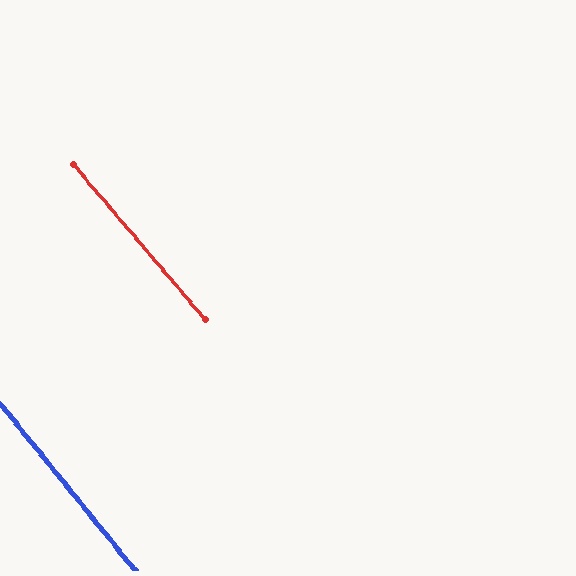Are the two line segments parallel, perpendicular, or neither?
Parallel — their directions differ by only 1.4°.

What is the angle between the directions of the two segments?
Approximately 1 degree.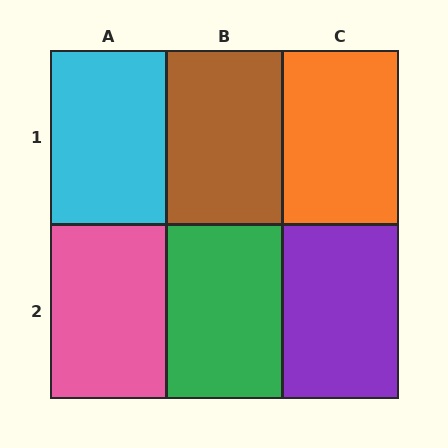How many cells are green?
1 cell is green.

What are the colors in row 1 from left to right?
Cyan, brown, orange.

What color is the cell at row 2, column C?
Purple.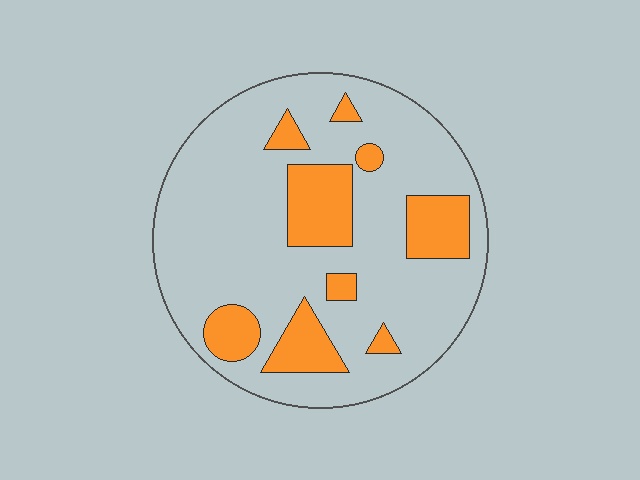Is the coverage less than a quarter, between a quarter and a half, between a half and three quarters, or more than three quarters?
Less than a quarter.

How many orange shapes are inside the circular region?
9.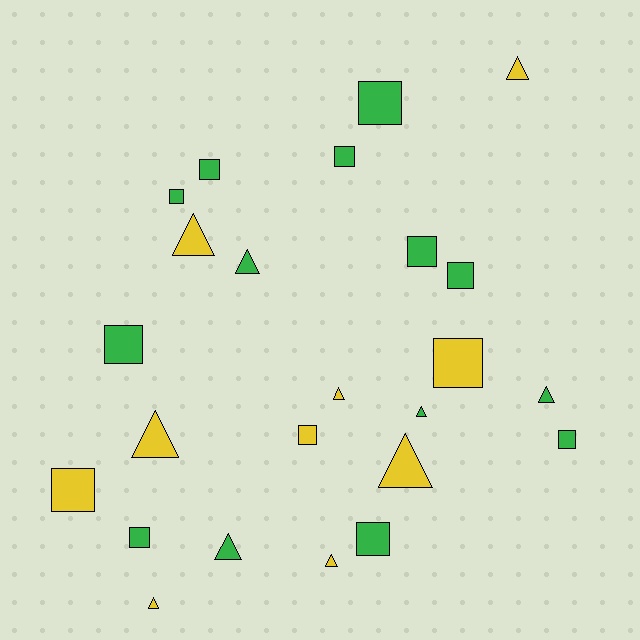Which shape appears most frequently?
Square, with 13 objects.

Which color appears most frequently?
Green, with 14 objects.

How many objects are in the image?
There are 24 objects.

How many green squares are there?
There are 10 green squares.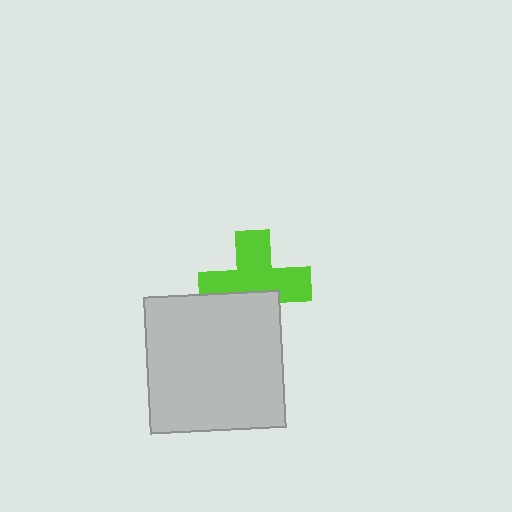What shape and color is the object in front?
The object in front is a light gray square.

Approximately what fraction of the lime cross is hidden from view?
Roughly 36% of the lime cross is hidden behind the light gray square.